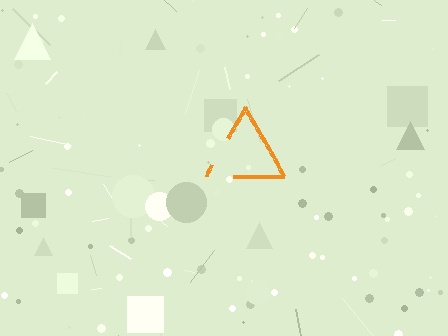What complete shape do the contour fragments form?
The contour fragments form a triangle.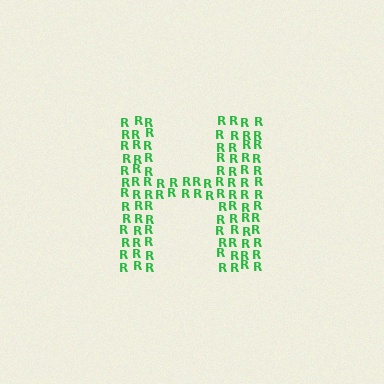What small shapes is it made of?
It is made of small letter R's.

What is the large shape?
The large shape is the letter H.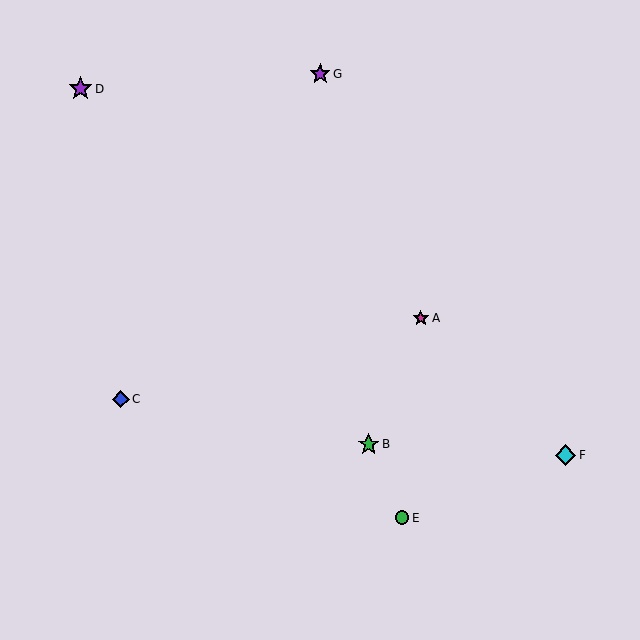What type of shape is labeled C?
Shape C is a blue diamond.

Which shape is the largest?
The purple star (labeled D) is the largest.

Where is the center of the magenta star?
The center of the magenta star is at (421, 318).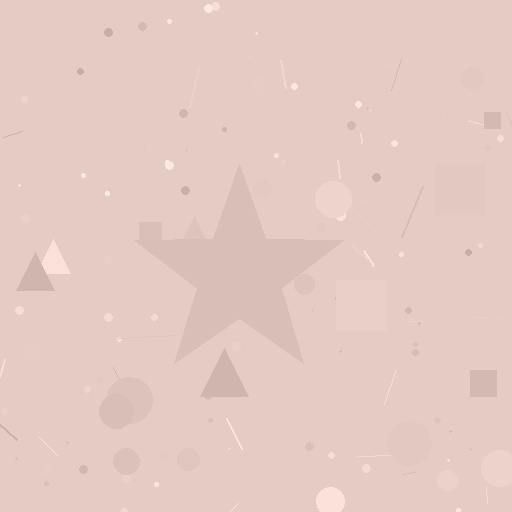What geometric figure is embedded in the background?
A star is embedded in the background.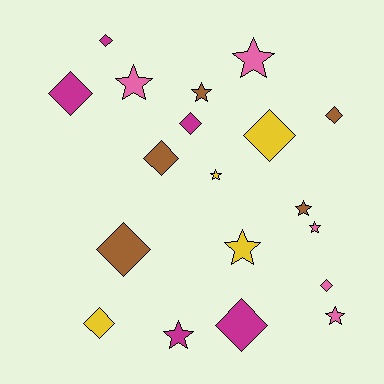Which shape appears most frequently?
Diamond, with 10 objects.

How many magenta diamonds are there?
There are 4 magenta diamonds.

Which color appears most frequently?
Pink, with 5 objects.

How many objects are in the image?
There are 19 objects.